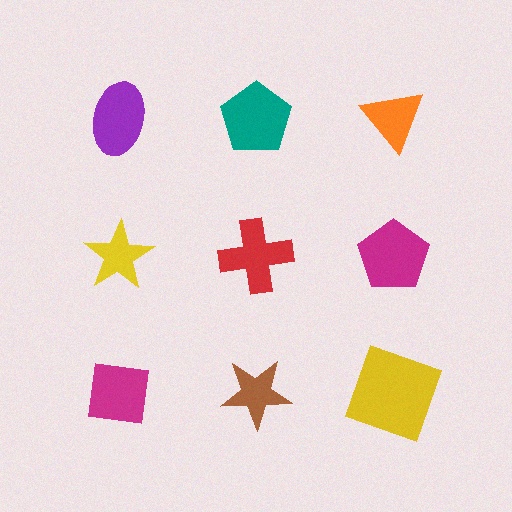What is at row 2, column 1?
A yellow star.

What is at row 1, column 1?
A purple ellipse.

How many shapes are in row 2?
3 shapes.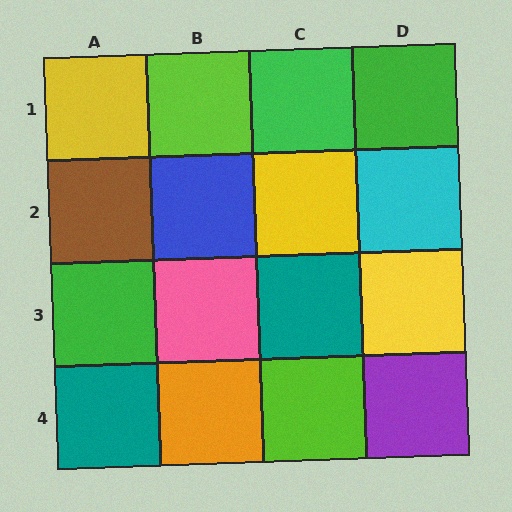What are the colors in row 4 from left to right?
Teal, orange, lime, purple.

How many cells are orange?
1 cell is orange.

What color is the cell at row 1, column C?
Green.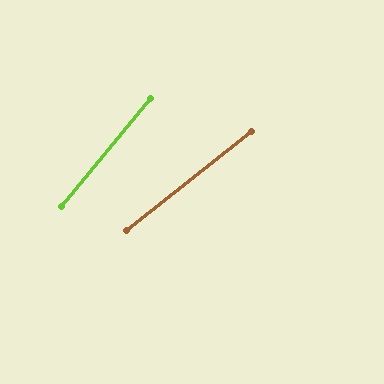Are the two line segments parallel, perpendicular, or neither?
Neither parallel nor perpendicular — they differ by about 12°.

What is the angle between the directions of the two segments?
Approximately 12 degrees.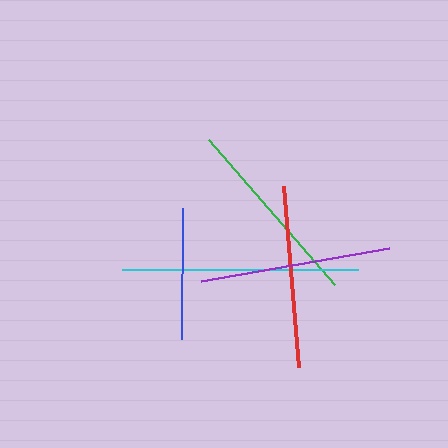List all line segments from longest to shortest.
From longest to shortest: cyan, green, purple, red, blue.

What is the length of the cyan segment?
The cyan segment is approximately 236 pixels long.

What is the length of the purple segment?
The purple segment is approximately 192 pixels long.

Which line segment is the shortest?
The blue line is the shortest at approximately 131 pixels.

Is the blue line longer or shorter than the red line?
The red line is longer than the blue line.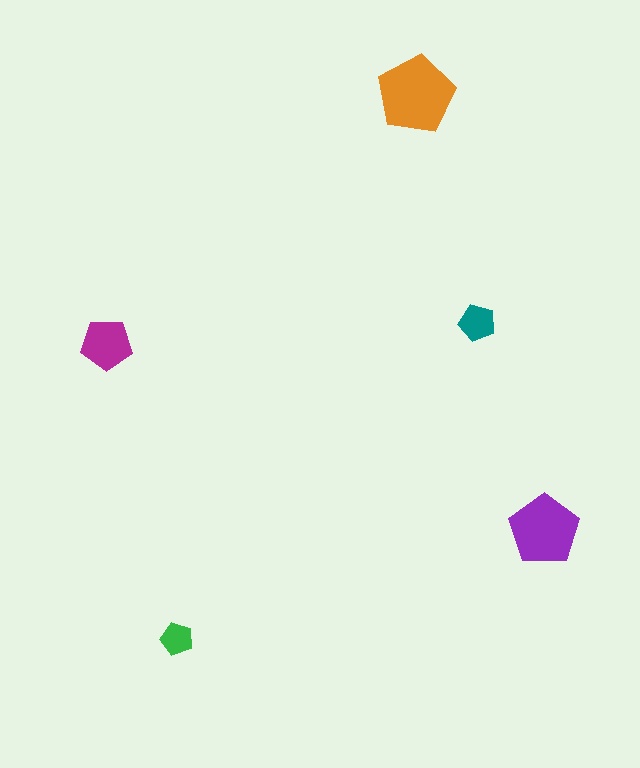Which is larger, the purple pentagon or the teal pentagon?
The purple one.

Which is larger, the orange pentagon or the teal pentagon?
The orange one.